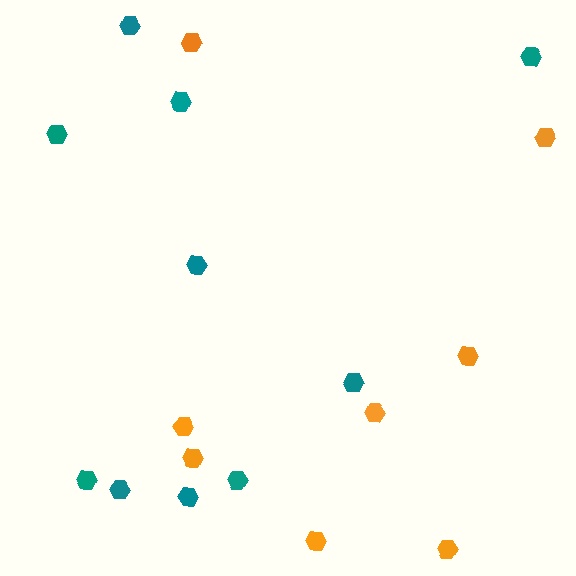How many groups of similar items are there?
There are 2 groups: one group of teal hexagons (10) and one group of orange hexagons (8).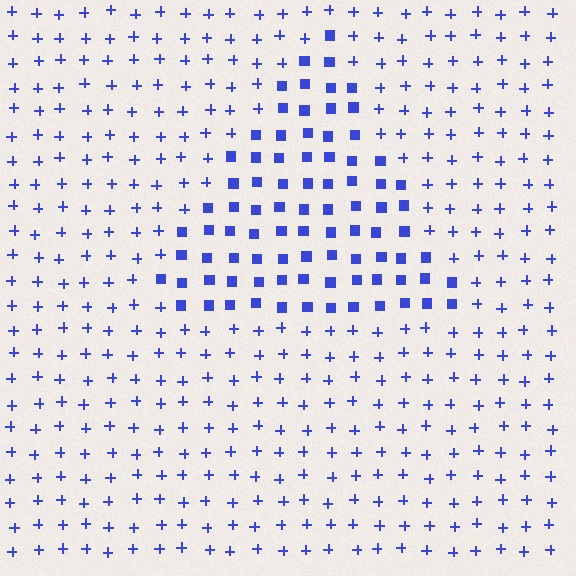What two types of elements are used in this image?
The image uses squares inside the triangle region and plus signs outside it.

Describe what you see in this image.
The image is filled with small blue elements arranged in a uniform grid. A triangle-shaped region contains squares, while the surrounding area contains plus signs. The boundary is defined purely by the change in element shape.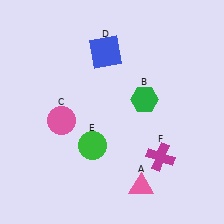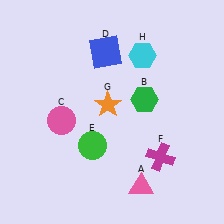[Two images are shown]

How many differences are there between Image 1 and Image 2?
There are 2 differences between the two images.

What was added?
An orange star (G), a cyan hexagon (H) were added in Image 2.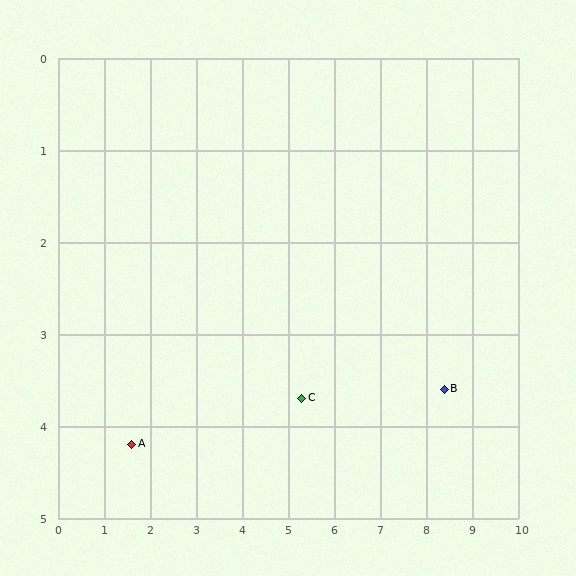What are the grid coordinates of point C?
Point C is at approximately (5.3, 3.7).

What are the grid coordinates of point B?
Point B is at approximately (8.4, 3.6).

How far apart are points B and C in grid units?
Points B and C are about 3.1 grid units apart.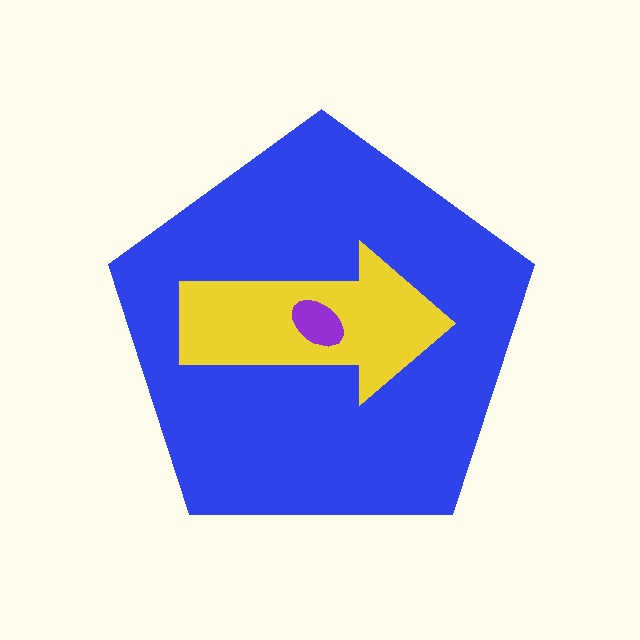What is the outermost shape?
The blue pentagon.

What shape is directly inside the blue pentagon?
The yellow arrow.